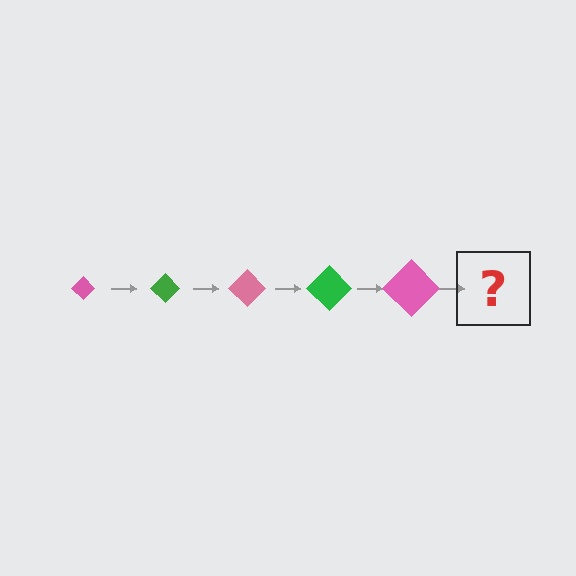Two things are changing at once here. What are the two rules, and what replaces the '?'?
The two rules are that the diamond grows larger each step and the color cycles through pink and green. The '?' should be a green diamond, larger than the previous one.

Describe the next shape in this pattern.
It should be a green diamond, larger than the previous one.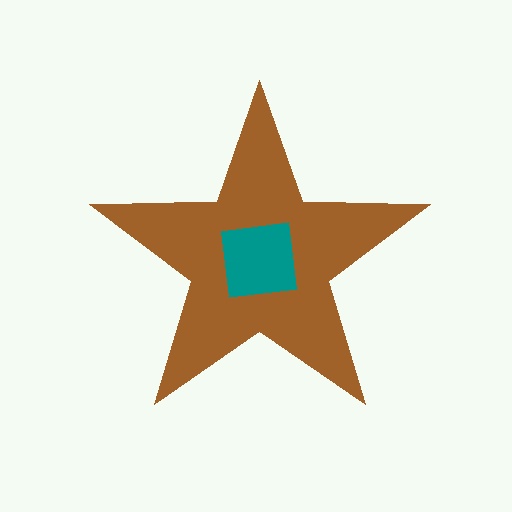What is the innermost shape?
The teal square.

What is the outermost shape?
The brown star.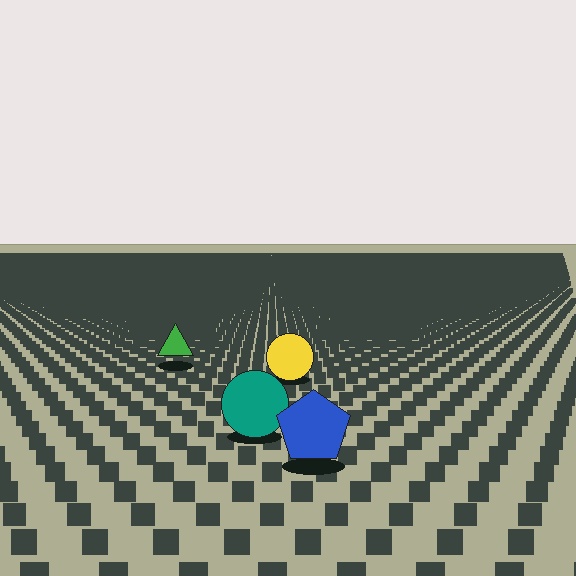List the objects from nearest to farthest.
From nearest to farthest: the blue pentagon, the teal circle, the yellow circle, the green triangle.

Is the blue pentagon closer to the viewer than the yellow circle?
Yes. The blue pentagon is closer — you can tell from the texture gradient: the ground texture is coarser near it.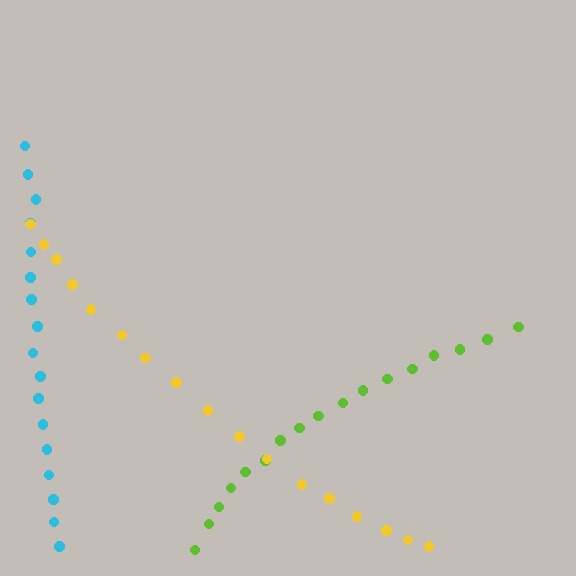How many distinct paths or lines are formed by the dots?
There are 3 distinct paths.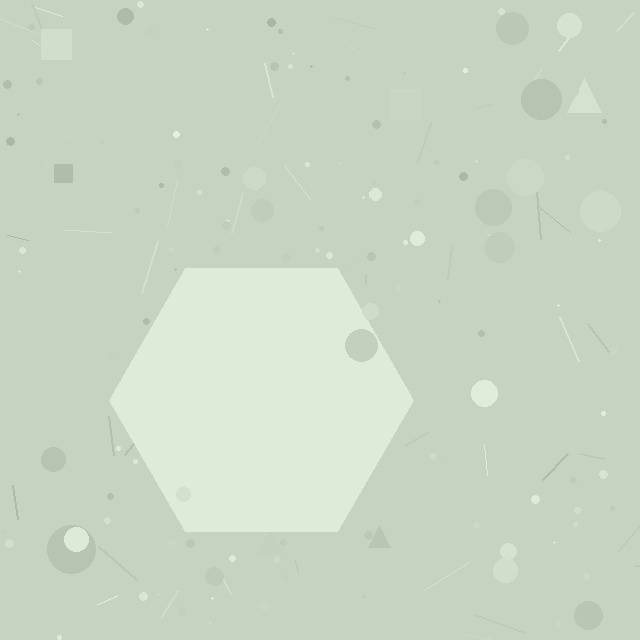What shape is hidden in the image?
A hexagon is hidden in the image.